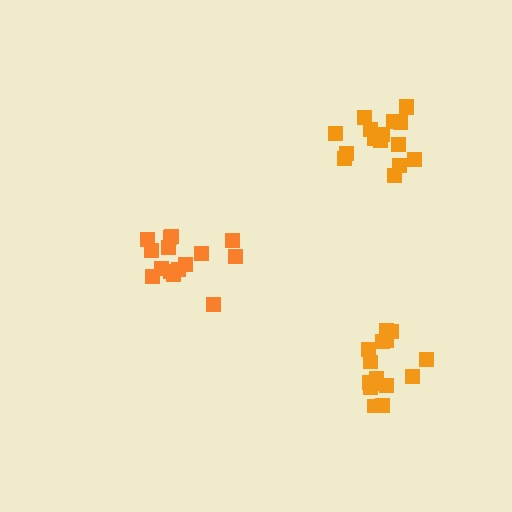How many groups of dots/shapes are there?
There are 3 groups.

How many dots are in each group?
Group 1: 15 dots, Group 2: 17 dots, Group 3: 15 dots (47 total).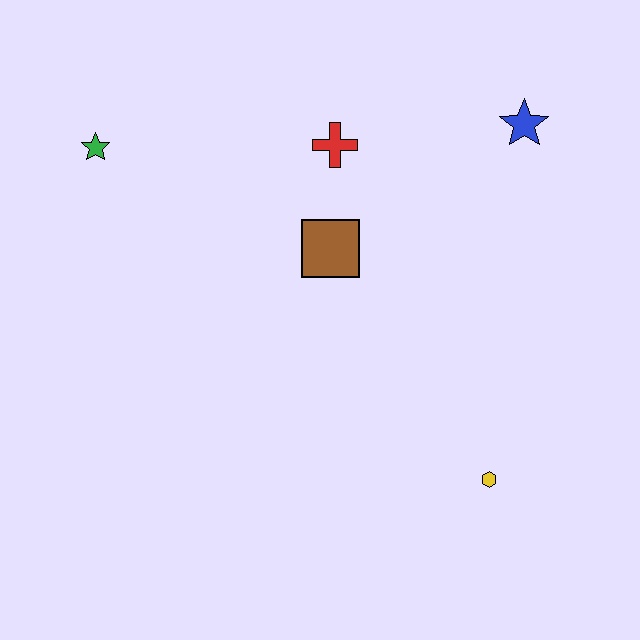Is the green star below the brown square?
No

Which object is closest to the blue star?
The red cross is closest to the blue star.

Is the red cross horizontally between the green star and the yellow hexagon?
Yes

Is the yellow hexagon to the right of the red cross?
Yes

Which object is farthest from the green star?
The yellow hexagon is farthest from the green star.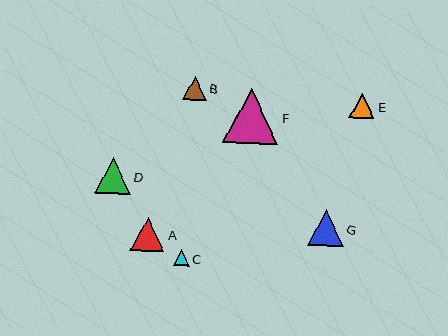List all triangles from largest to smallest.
From largest to smallest: F, D, G, A, E, B, C.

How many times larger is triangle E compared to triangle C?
Triangle E is approximately 1.6 times the size of triangle C.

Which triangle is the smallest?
Triangle C is the smallest with a size of approximately 16 pixels.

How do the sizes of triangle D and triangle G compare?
Triangle D and triangle G are approximately the same size.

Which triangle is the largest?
Triangle F is the largest with a size of approximately 55 pixels.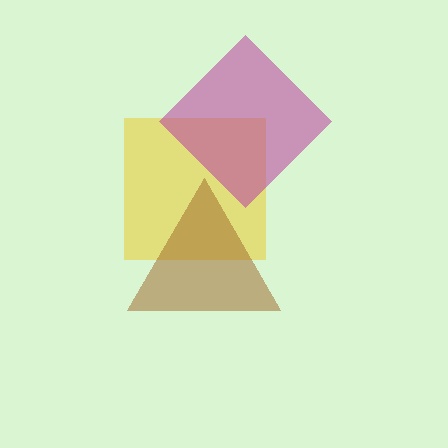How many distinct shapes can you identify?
There are 3 distinct shapes: a yellow square, a magenta diamond, a brown triangle.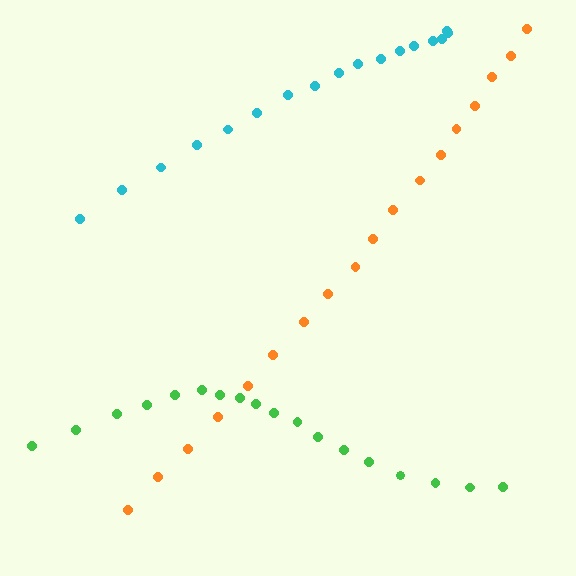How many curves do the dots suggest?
There are 3 distinct paths.